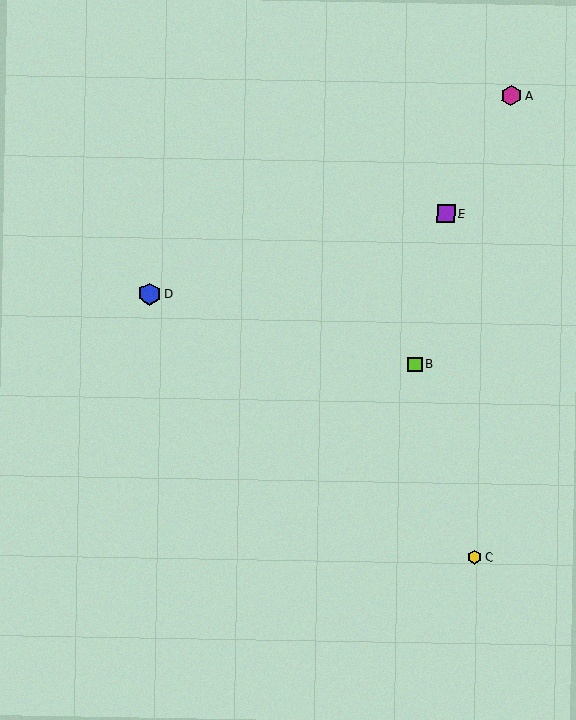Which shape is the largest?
The blue hexagon (labeled D) is the largest.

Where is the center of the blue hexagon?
The center of the blue hexagon is at (150, 294).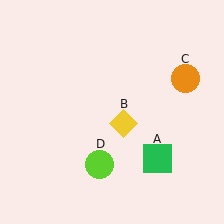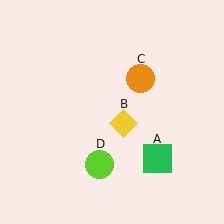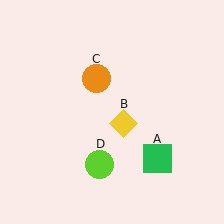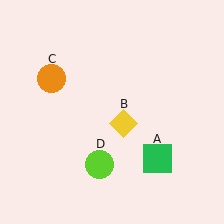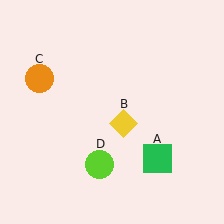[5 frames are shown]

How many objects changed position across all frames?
1 object changed position: orange circle (object C).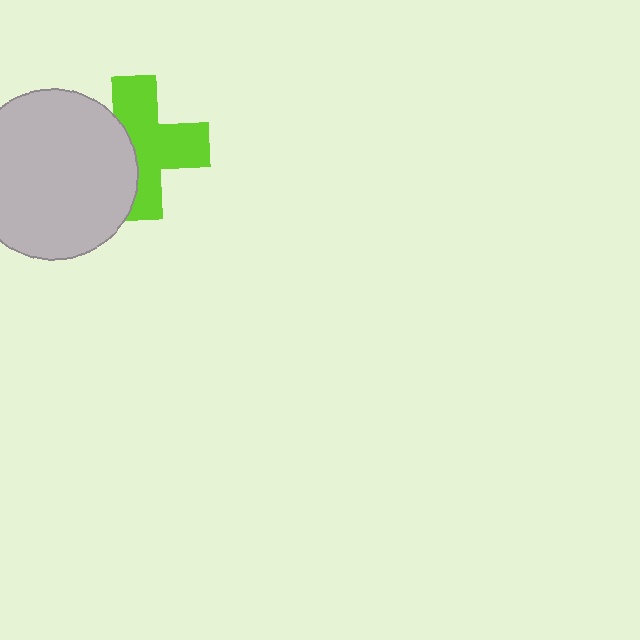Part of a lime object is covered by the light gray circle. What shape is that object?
It is a cross.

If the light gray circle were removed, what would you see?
You would see the complete lime cross.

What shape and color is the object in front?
The object in front is a light gray circle.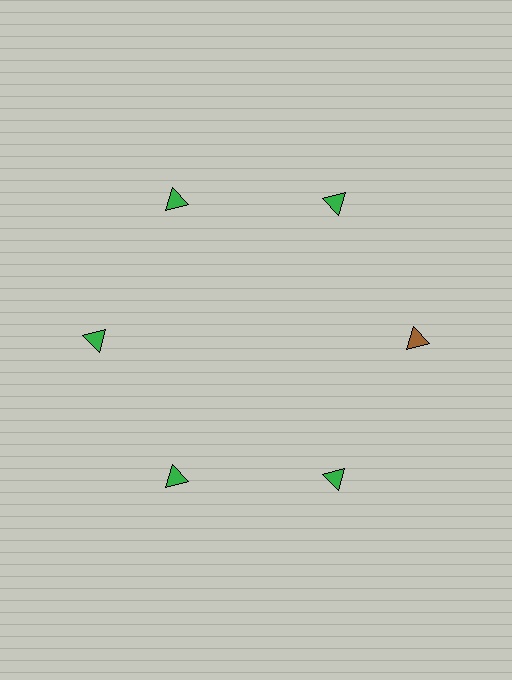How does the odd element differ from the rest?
It has a different color: brown instead of green.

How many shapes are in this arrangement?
There are 6 shapes arranged in a ring pattern.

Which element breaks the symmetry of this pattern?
The brown triangle at roughly the 3 o'clock position breaks the symmetry. All other shapes are green triangles.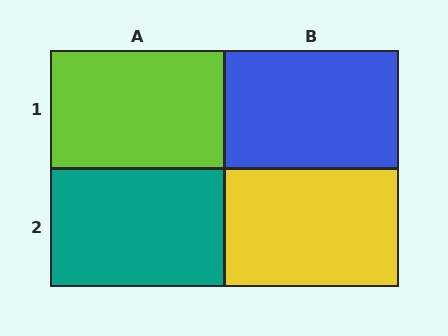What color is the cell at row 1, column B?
Blue.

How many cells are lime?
1 cell is lime.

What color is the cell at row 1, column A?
Lime.